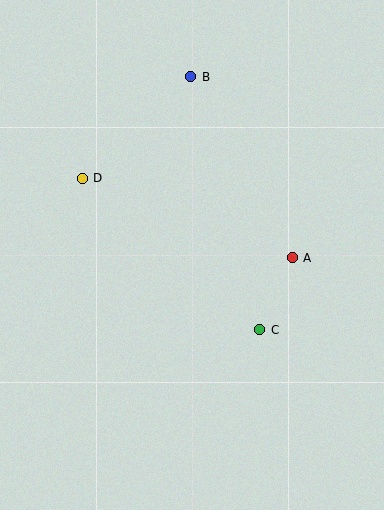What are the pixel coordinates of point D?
Point D is at (83, 178).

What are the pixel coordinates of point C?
Point C is at (260, 330).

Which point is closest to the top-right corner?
Point B is closest to the top-right corner.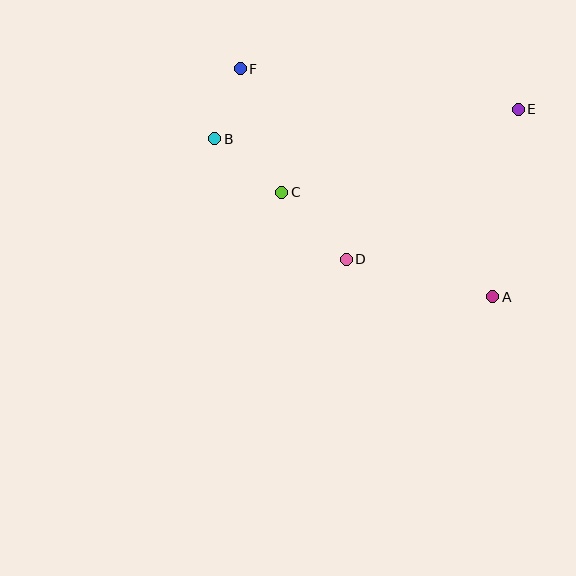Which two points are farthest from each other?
Points A and F are farthest from each other.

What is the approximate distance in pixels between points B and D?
The distance between B and D is approximately 178 pixels.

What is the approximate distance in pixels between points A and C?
The distance between A and C is approximately 235 pixels.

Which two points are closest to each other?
Points B and F are closest to each other.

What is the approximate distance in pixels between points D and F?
The distance between D and F is approximately 218 pixels.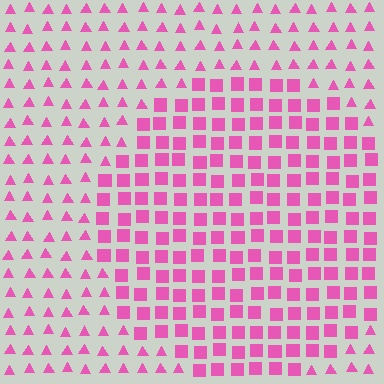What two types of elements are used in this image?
The image uses squares inside the circle region and triangles outside it.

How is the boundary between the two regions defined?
The boundary is defined by a change in element shape: squares inside vs. triangles outside. All elements share the same color and spacing.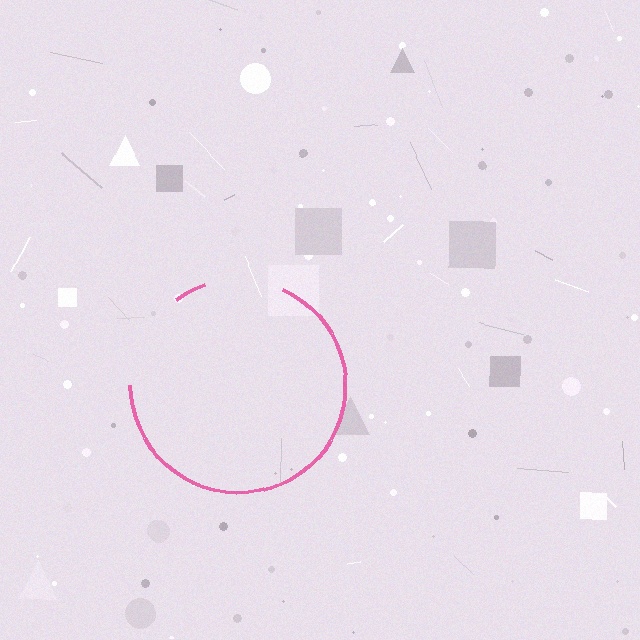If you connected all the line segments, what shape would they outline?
They would outline a circle.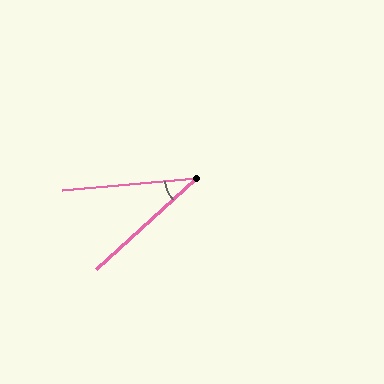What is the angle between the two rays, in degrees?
Approximately 37 degrees.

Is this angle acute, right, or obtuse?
It is acute.